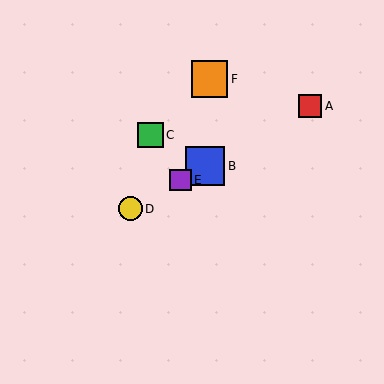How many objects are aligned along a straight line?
4 objects (A, B, D, E) are aligned along a straight line.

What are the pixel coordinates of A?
Object A is at (310, 106).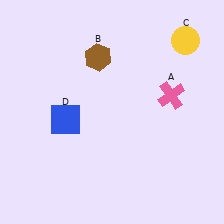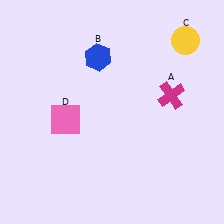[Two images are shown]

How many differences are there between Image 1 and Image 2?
There are 3 differences between the two images.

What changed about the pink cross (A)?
In Image 1, A is pink. In Image 2, it changed to magenta.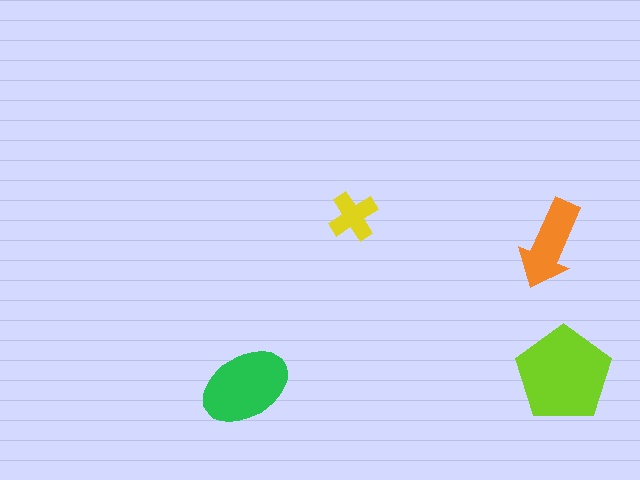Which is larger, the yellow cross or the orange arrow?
The orange arrow.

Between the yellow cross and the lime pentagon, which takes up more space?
The lime pentagon.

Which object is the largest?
The lime pentagon.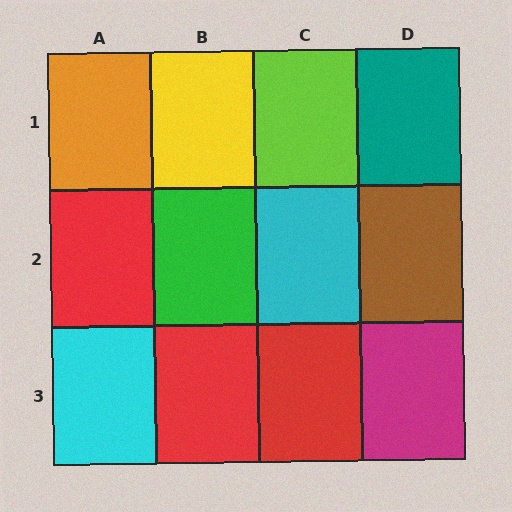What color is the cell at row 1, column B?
Yellow.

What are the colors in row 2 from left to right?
Red, green, cyan, brown.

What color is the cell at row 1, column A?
Orange.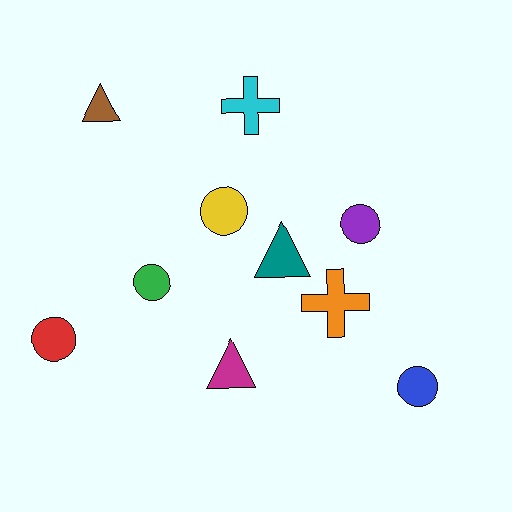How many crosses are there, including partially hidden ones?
There are 2 crosses.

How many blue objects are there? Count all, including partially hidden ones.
There is 1 blue object.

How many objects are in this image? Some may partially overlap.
There are 10 objects.